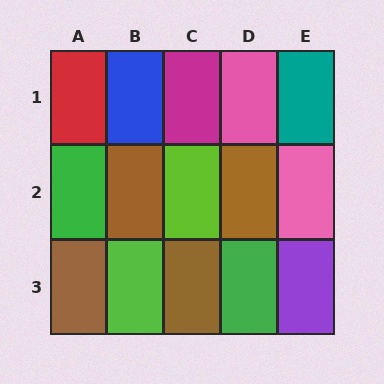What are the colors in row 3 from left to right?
Brown, lime, brown, green, purple.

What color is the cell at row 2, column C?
Lime.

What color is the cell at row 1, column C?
Magenta.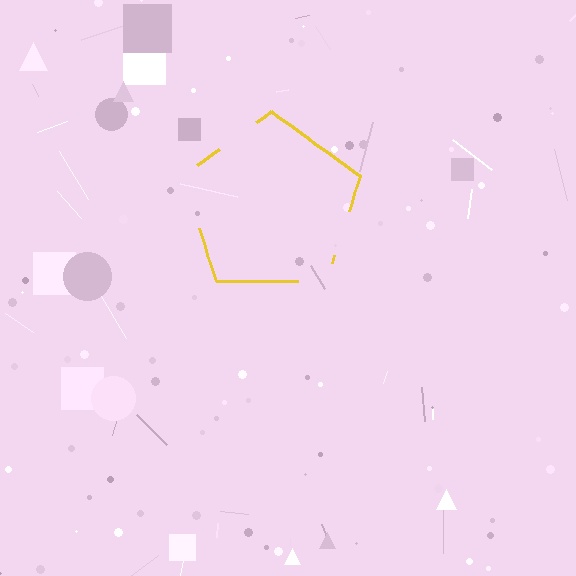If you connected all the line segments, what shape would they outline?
They would outline a pentagon.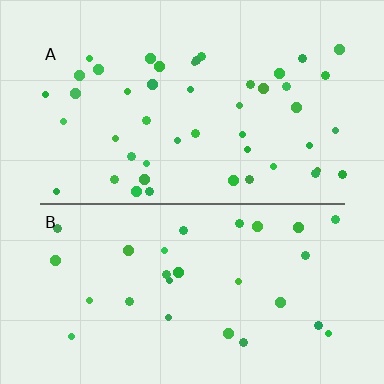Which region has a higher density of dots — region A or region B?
A (the top).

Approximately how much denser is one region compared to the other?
Approximately 1.6× — region A over region B.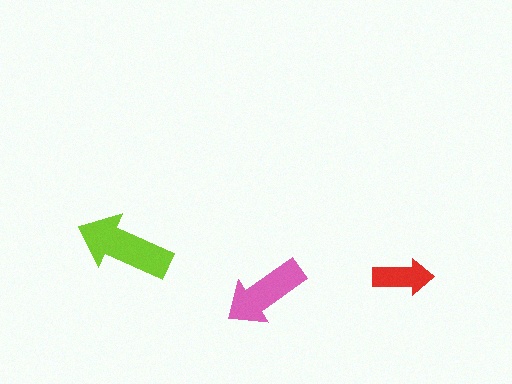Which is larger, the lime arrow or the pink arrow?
The lime one.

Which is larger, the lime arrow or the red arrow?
The lime one.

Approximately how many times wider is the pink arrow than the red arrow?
About 1.5 times wider.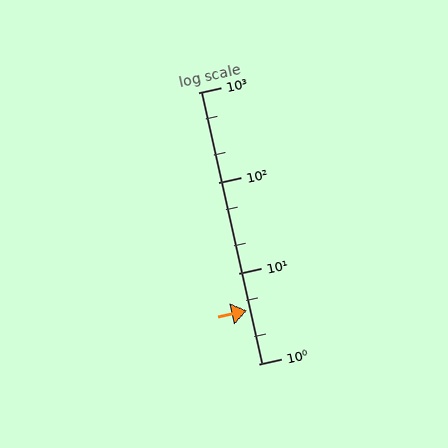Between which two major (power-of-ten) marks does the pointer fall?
The pointer is between 1 and 10.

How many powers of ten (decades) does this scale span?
The scale spans 3 decades, from 1 to 1000.